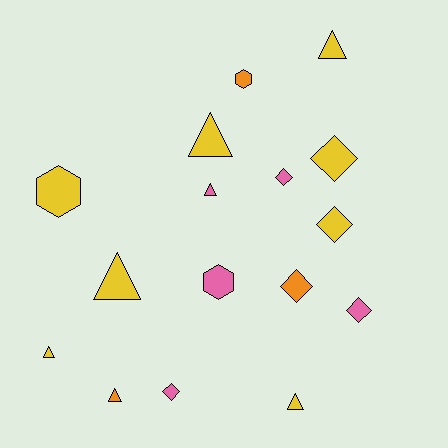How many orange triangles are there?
There is 1 orange triangle.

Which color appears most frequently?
Yellow, with 8 objects.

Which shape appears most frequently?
Triangle, with 7 objects.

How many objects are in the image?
There are 16 objects.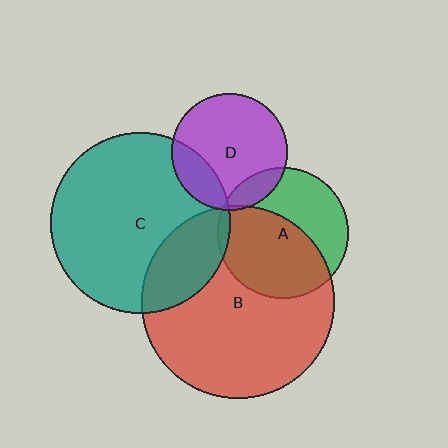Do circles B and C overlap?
Yes.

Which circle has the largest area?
Circle B (red).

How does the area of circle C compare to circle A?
Approximately 1.9 times.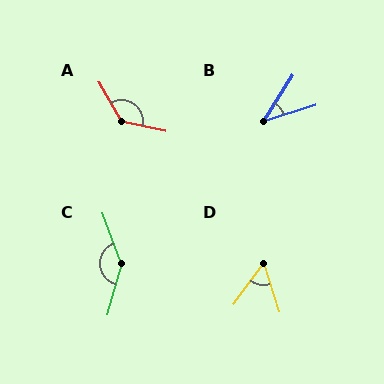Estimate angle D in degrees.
Approximately 53 degrees.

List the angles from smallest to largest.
B (41°), D (53°), A (131°), C (145°).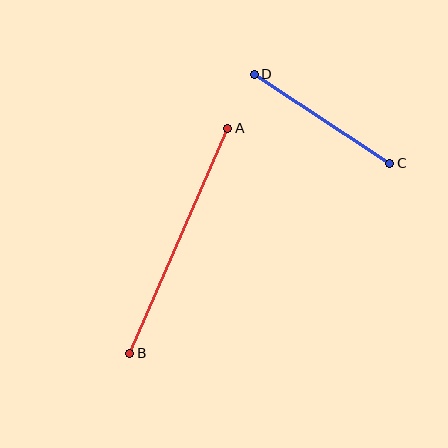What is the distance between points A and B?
The distance is approximately 246 pixels.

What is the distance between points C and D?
The distance is approximately 162 pixels.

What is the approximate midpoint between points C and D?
The midpoint is at approximately (322, 119) pixels.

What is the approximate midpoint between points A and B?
The midpoint is at approximately (179, 241) pixels.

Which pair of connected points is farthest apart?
Points A and B are farthest apart.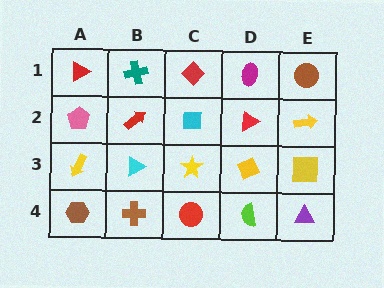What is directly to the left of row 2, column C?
A red arrow.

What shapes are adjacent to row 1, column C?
A cyan square (row 2, column C), a teal cross (row 1, column B), a magenta ellipse (row 1, column D).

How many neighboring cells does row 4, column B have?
3.